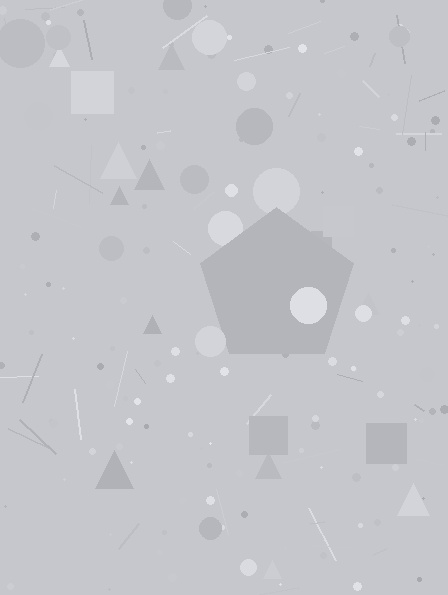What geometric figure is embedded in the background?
A pentagon is embedded in the background.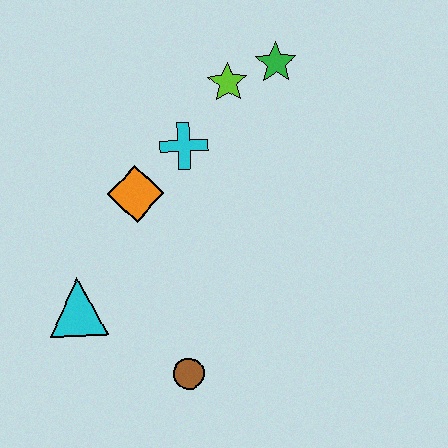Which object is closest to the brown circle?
The cyan triangle is closest to the brown circle.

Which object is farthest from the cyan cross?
The brown circle is farthest from the cyan cross.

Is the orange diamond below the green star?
Yes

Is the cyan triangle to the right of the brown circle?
No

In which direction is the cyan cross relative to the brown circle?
The cyan cross is above the brown circle.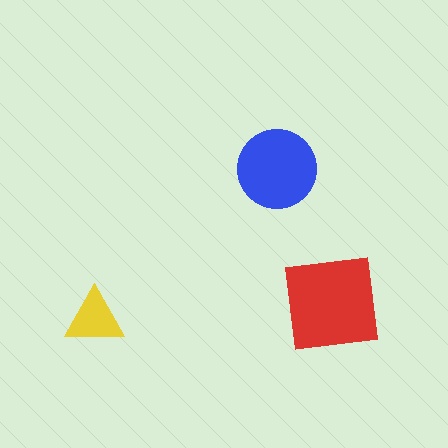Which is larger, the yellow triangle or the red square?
The red square.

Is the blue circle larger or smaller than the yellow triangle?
Larger.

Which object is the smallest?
The yellow triangle.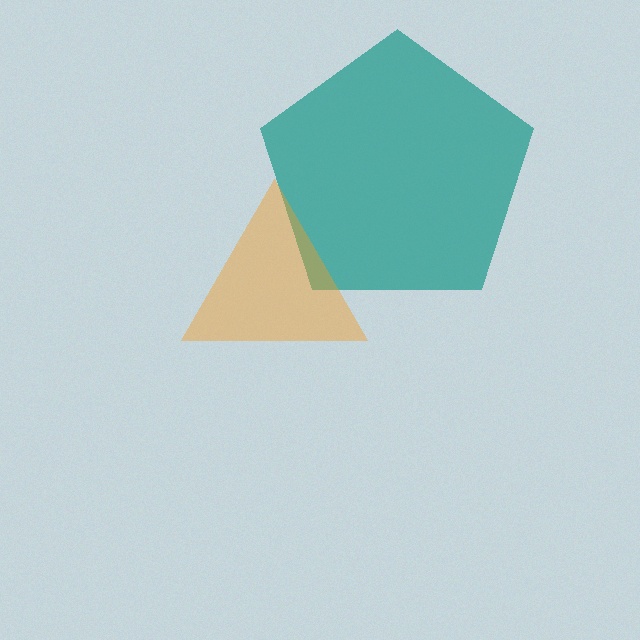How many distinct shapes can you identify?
There are 2 distinct shapes: a teal pentagon, an orange triangle.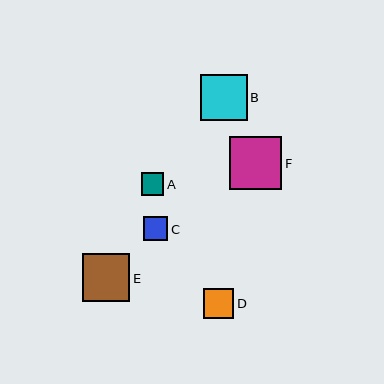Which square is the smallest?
Square A is the smallest with a size of approximately 22 pixels.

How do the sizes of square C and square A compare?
Square C and square A are approximately the same size.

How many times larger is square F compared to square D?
Square F is approximately 1.8 times the size of square D.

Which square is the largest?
Square F is the largest with a size of approximately 53 pixels.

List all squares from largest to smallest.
From largest to smallest: F, E, B, D, C, A.